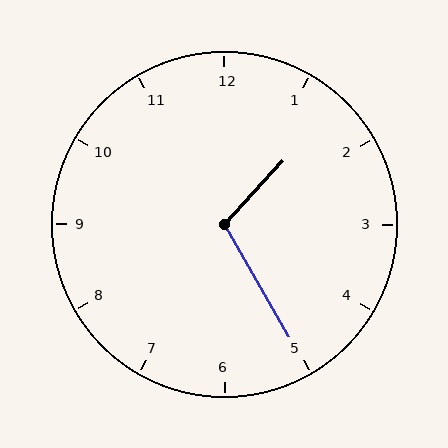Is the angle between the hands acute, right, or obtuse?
It is obtuse.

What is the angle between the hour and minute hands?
Approximately 108 degrees.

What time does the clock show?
1:25.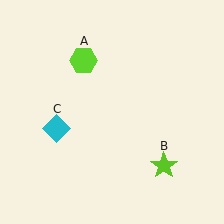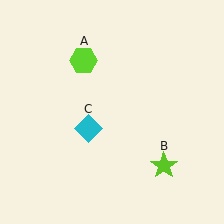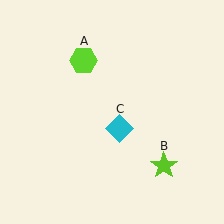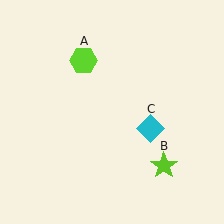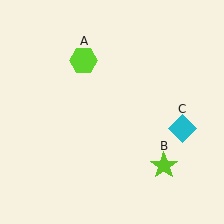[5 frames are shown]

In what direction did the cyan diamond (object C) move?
The cyan diamond (object C) moved right.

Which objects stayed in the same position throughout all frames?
Lime hexagon (object A) and lime star (object B) remained stationary.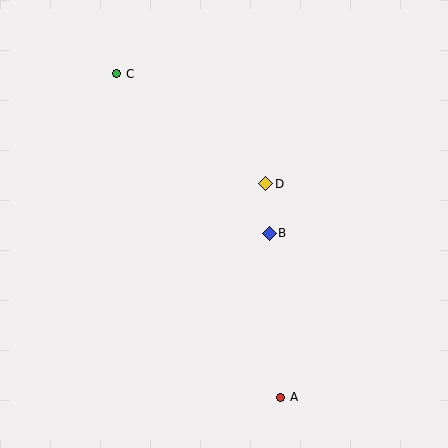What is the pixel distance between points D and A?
The distance between D and A is 214 pixels.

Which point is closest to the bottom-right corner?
Point A is closest to the bottom-right corner.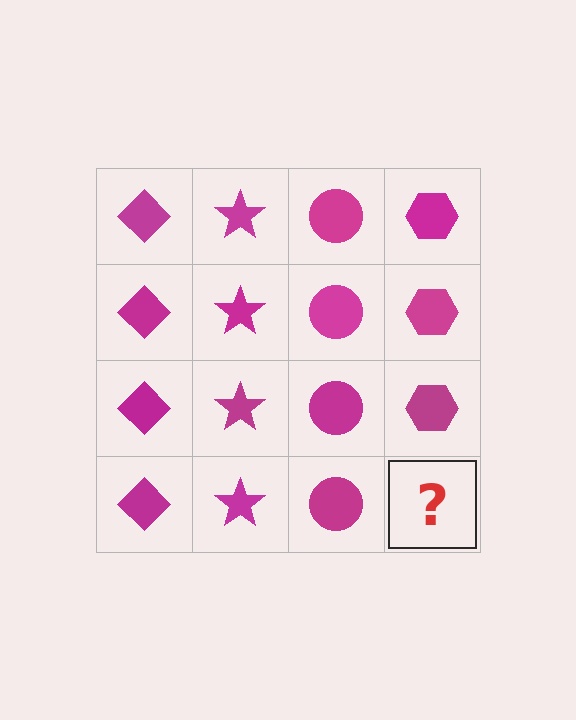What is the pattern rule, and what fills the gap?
The rule is that each column has a consistent shape. The gap should be filled with a magenta hexagon.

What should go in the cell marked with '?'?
The missing cell should contain a magenta hexagon.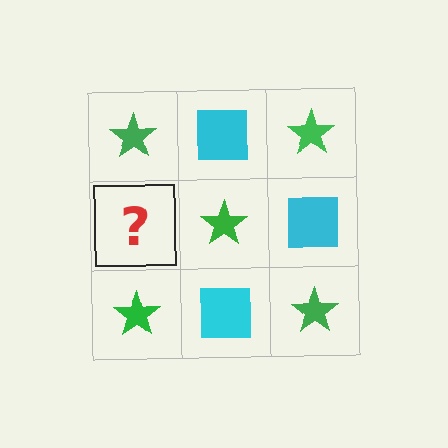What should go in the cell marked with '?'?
The missing cell should contain a cyan square.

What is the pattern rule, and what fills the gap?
The rule is that it alternates green star and cyan square in a checkerboard pattern. The gap should be filled with a cyan square.